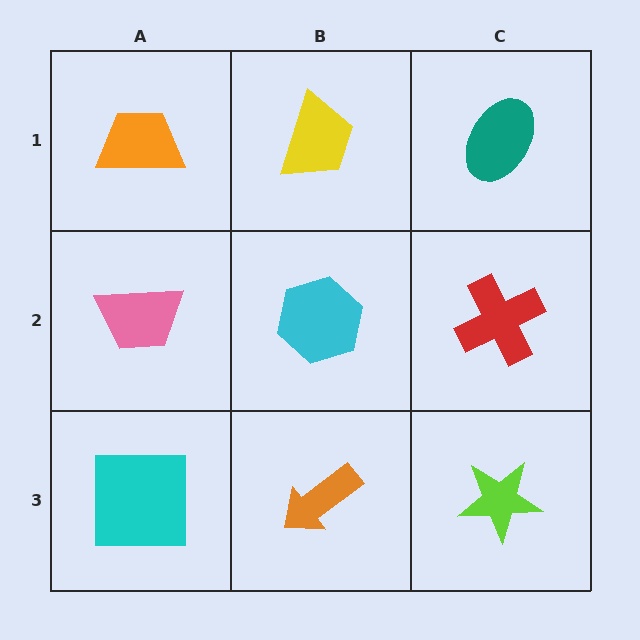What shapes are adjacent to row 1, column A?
A pink trapezoid (row 2, column A), a yellow trapezoid (row 1, column B).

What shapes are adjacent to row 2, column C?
A teal ellipse (row 1, column C), a lime star (row 3, column C), a cyan hexagon (row 2, column B).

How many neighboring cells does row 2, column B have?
4.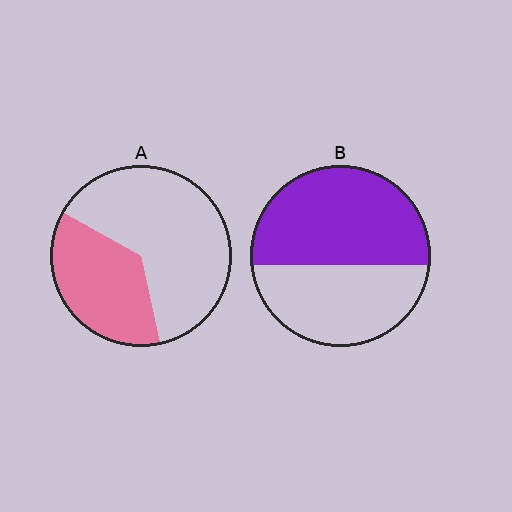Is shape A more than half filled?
No.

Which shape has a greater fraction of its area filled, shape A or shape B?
Shape B.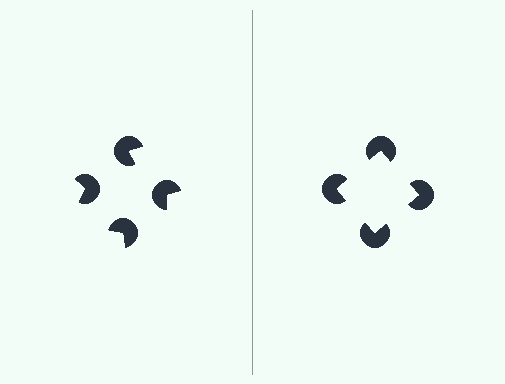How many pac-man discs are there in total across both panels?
8 — 4 on each side.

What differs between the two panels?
The pac-man discs are positioned identically on both sides; only the wedge orientations differ. On the right they align to a square; on the left they are misaligned.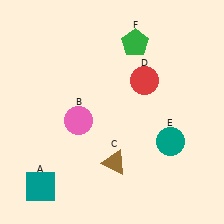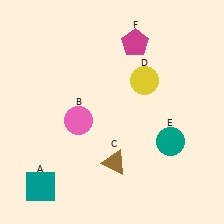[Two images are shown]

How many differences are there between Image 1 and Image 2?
There are 2 differences between the two images.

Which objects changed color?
D changed from red to yellow. F changed from green to magenta.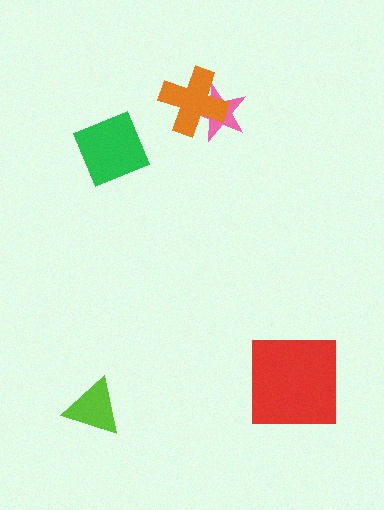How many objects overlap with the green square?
0 objects overlap with the green square.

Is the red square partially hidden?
No, no other shape covers it.